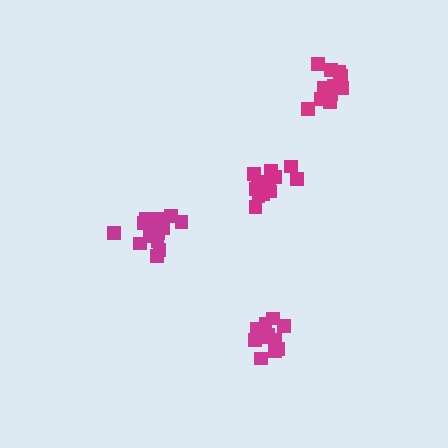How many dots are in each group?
Group 1: 15 dots, Group 2: 15 dots, Group 3: 14 dots, Group 4: 11 dots (55 total).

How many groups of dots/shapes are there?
There are 4 groups.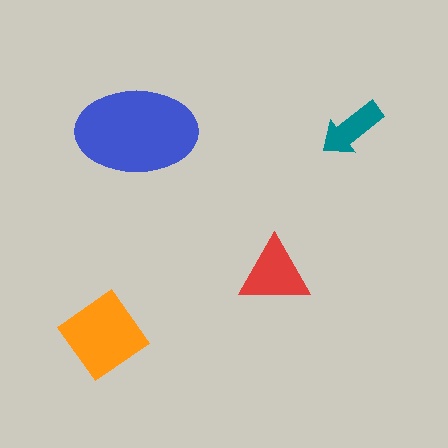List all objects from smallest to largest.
The teal arrow, the red triangle, the orange diamond, the blue ellipse.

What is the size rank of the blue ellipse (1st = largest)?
1st.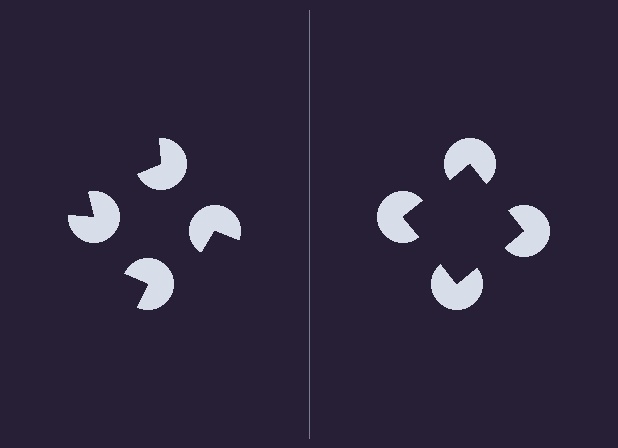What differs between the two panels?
The pac-man discs are positioned identically on both sides; only the wedge orientations differ. On the right they align to a square; on the left they are misaligned.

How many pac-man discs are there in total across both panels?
8 — 4 on each side.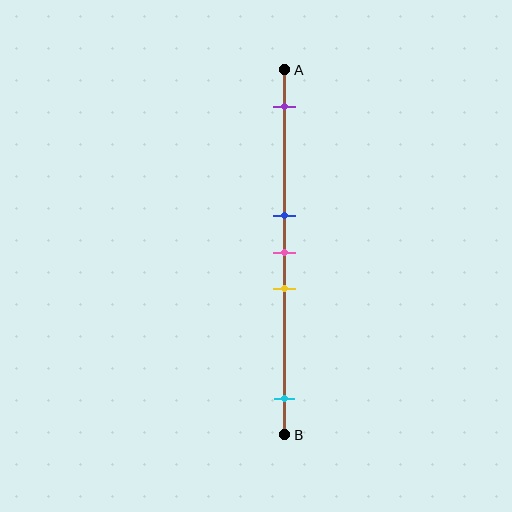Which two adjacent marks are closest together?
The blue and pink marks are the closest adjacent pair.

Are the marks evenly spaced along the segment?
No, the marks are not evenly spaced.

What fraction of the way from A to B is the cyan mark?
The cyan mark is approximately 90% (0.9) of the way from A to B.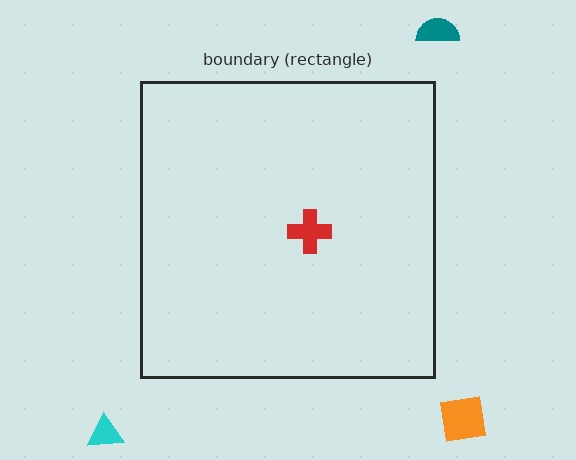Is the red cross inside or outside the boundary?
Inside.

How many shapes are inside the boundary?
1 inside, 3 outside.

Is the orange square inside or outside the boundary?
Outside.